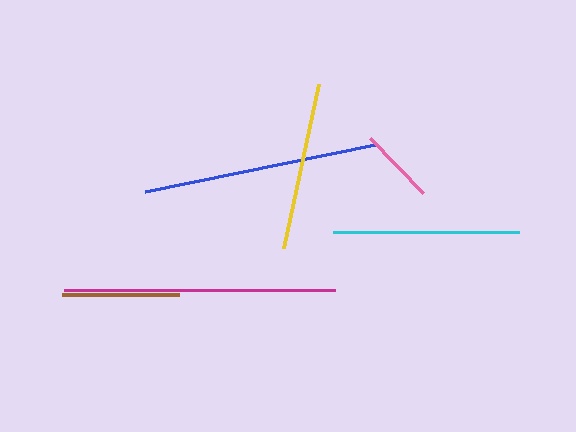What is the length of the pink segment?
The pink segment is approximately 76 pixels long.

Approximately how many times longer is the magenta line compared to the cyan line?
The magenta line is approximately 1.5 times the length of the cyan line.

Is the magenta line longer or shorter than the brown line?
The magenta line is longer than the brown line.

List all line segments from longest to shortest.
From longest to shortest: magenta, blue, cyan, yellow, brown, pink.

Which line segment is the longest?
The magenta line is the longest at approximately 271 pixels.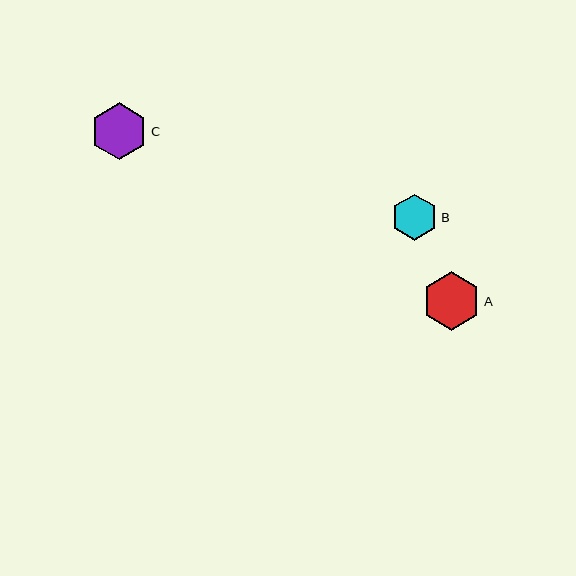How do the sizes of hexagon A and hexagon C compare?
Hexagon A and hexagon C are approximately the same size.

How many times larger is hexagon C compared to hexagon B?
Hexagon C is approximately 1.2 times the size of hexagon B.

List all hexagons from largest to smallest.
From largest to smallest: A, C, B.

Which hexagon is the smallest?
Hexagon B is the smallest with a size of approximately 46 pixels.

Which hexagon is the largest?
Hexagon A is the largest with a size of approximately 58 pixels.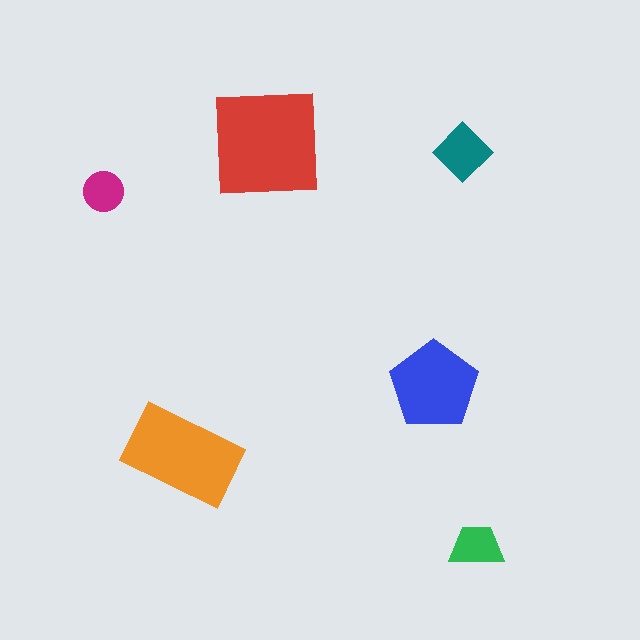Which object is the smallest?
The magenta circle.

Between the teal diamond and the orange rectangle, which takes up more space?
The orange rectangle.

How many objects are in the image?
There are 6 objects in the image.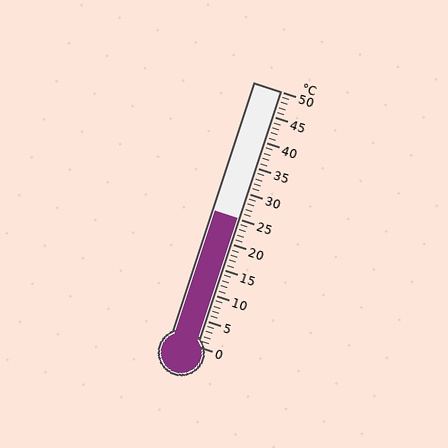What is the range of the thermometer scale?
The thermometer scale ranges from 0°C to 50°C.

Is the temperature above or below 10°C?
The temperature is above 10°C.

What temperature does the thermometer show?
The thermometer shows approximately 25°C.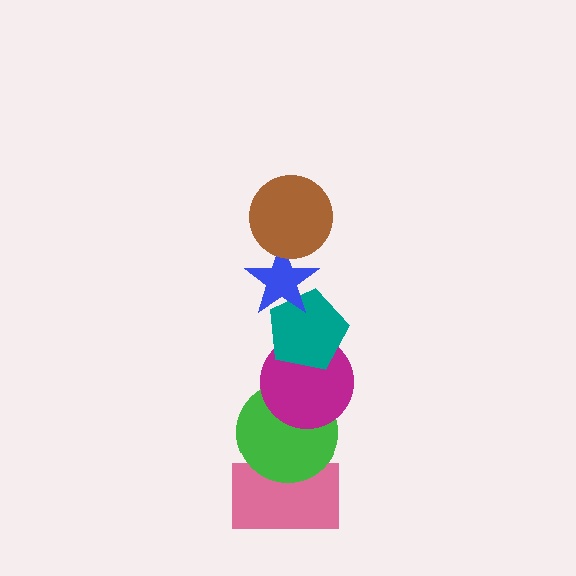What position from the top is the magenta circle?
The magenta circle is 4th from the top.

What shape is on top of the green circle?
The magenta circle is on top of the green circle.